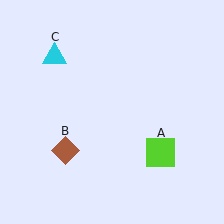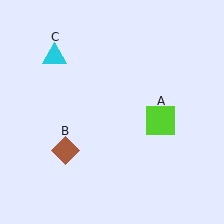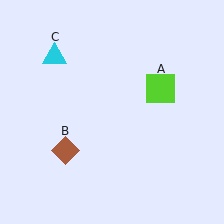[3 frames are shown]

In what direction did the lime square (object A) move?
The lime square (object A) moved up.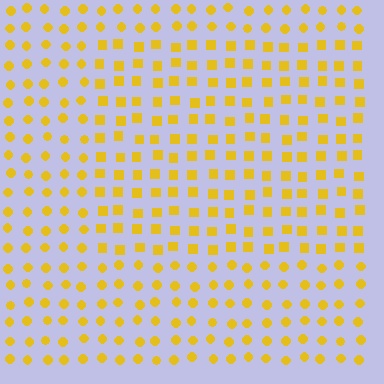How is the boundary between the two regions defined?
The boundary is defined by a change in element shape: squares inside vs. circles outside. All elements share the same color and spacing.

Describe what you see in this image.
The image is filled with small yellow elements arranged in a uniform grid. A rectangle-shaped region contains squares, while the surrounding area contains circles. The boundary is defined purely by the change in element shape.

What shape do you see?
I see a rectangle.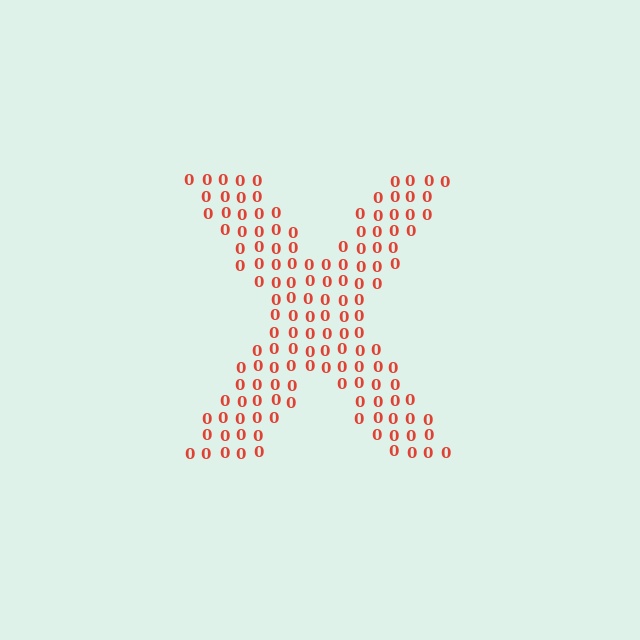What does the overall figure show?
The overall figure shows the letter X.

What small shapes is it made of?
It is made of small digit 0's.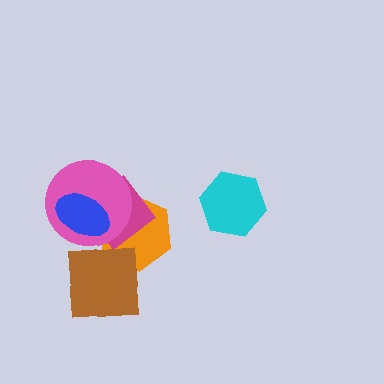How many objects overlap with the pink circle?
3 objects overlap with the pink circle.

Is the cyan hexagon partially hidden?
No, no other shape covers it.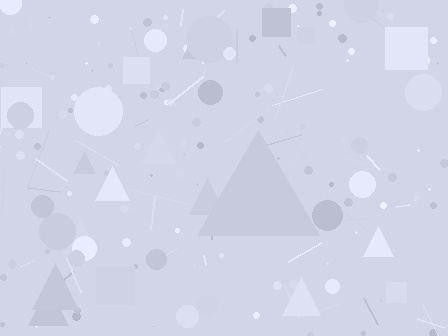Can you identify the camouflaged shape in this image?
The camouflaged shape is a triangle.